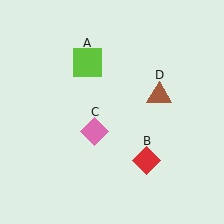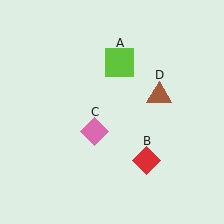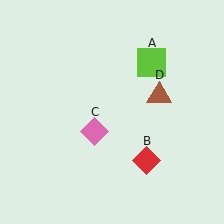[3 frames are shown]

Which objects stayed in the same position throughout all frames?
Red diamond (object B) and pink diamond (object C) and brown triangle (object D) remained stationary.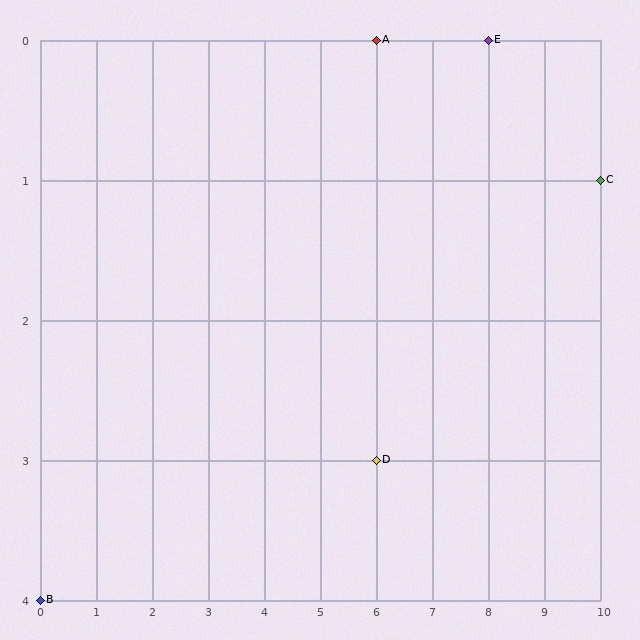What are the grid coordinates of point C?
Point C is at grid coordinates (10, 1).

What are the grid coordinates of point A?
Point A is at grid coordinates (6, 0).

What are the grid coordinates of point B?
Point B is at grid coordinates (0, 4).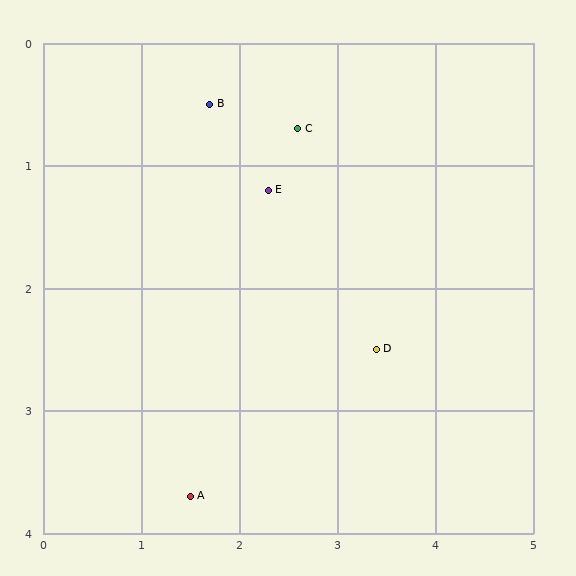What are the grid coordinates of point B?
Point B is at approximately (1.7, 0.5).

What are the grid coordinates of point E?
Point E is at approximately (2.3, 1.2).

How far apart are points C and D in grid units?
Points C and D are about 2.0 grid units apart.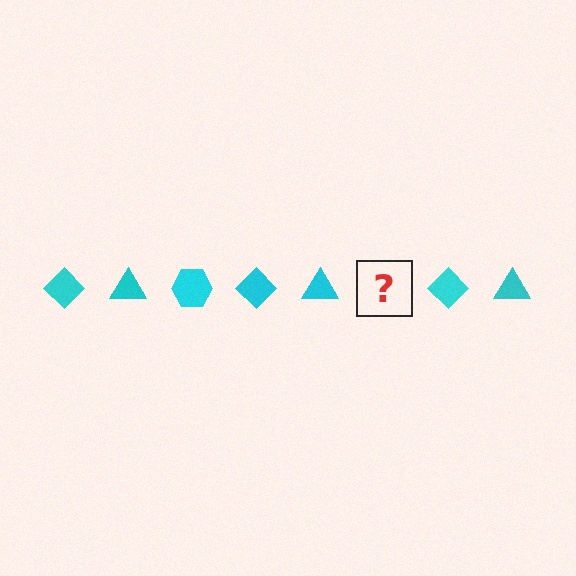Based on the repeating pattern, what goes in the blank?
The blank should be a cyan hexagon.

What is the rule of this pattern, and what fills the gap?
The rule is that the pattern cycles through diamond, triangle, hexagon shapes in cyan. The gap should be filled with a cyan hexagon.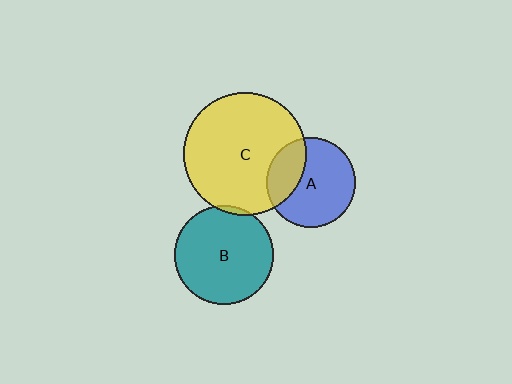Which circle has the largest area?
Circle C (yellow).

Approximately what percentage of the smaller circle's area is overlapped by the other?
Approximately 5%.